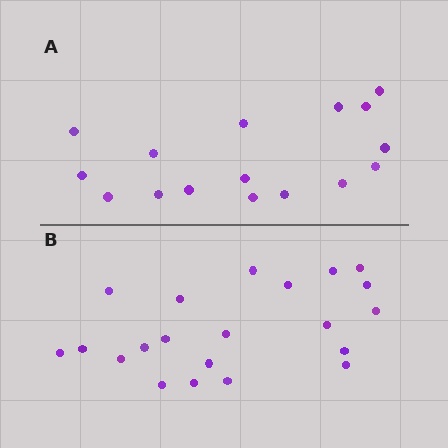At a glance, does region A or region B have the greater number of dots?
Region B (the bottom region) has more dots.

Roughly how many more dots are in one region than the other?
Region B has about 5 more dots than region A.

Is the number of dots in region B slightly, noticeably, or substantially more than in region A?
Region B has noticeably more, but not dramatically so. The ratio is roughly 1.3 to 1.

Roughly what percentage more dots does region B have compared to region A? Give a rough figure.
About 30% more.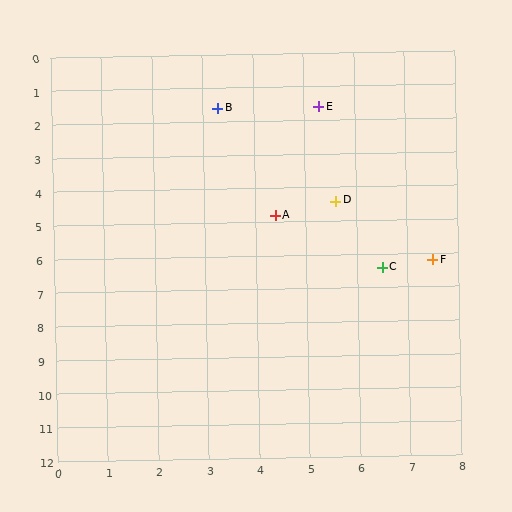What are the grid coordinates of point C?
Point C is at approximately (6.5, 6.4).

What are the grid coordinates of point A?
Point A is at approximately (4.4, 4.8).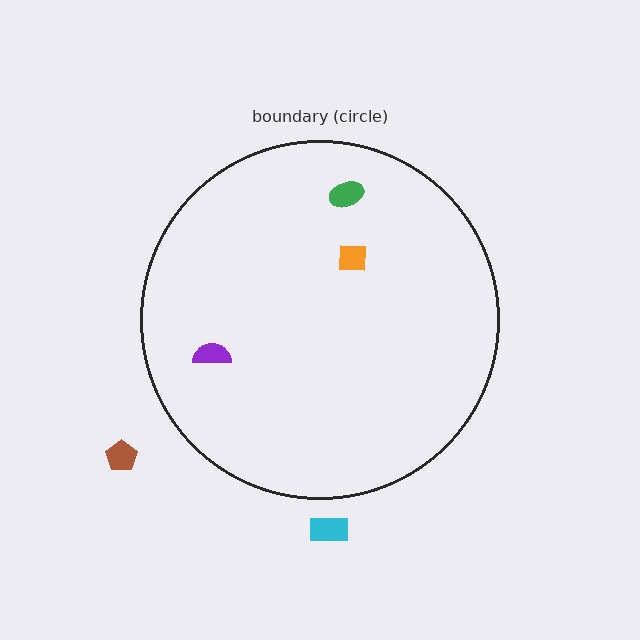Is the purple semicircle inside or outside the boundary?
Inside.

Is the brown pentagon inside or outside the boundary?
Outside.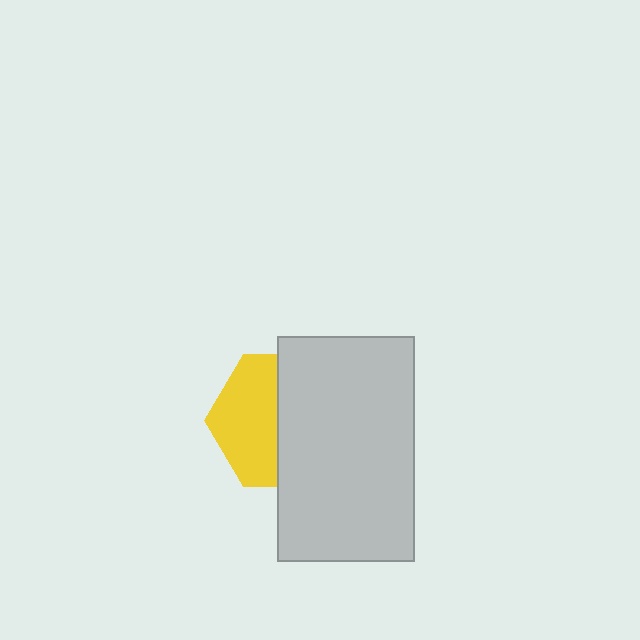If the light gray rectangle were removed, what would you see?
You would see the complete yellow hexagon.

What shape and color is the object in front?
The object in front is a light gray rectangle.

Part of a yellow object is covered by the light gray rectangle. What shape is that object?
It is a hexagon.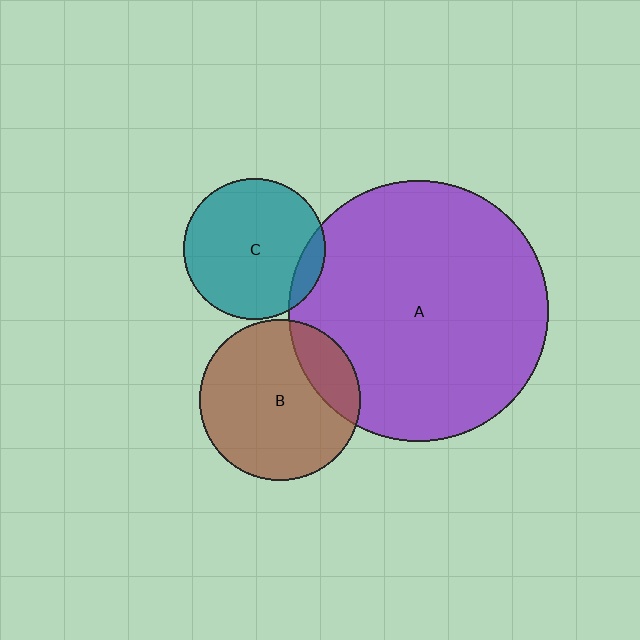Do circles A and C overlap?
Yes.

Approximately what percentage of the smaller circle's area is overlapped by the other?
Approximately 10%.